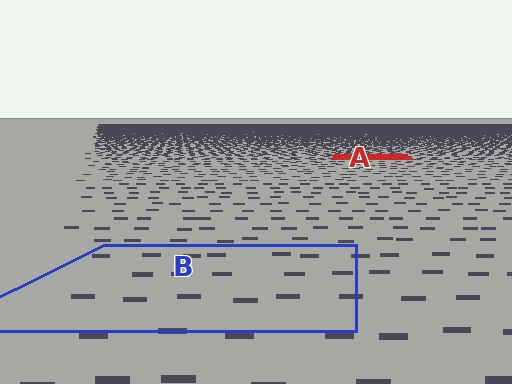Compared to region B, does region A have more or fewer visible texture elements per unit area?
Region A has more texture elements per unit area — they are packed more densely because it is farther away.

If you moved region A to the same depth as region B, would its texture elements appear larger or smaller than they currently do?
They would appear larger. At a closer depth, the same texture elements are projected at a bigger on-screen size.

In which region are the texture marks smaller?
The texture marks are smaller in region A, because it is farther away.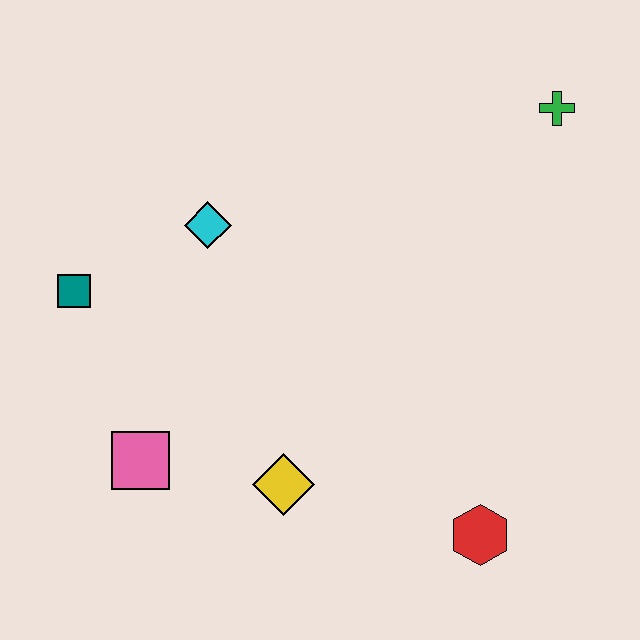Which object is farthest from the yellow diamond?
The green cross is farthest from the yellow diamond.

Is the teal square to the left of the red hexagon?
Yes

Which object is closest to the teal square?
The cyan diamond is closest to the teal square.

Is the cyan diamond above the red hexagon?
Yes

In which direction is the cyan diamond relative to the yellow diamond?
The cyan diamond is above the yellow diamond.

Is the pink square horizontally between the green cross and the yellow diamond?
No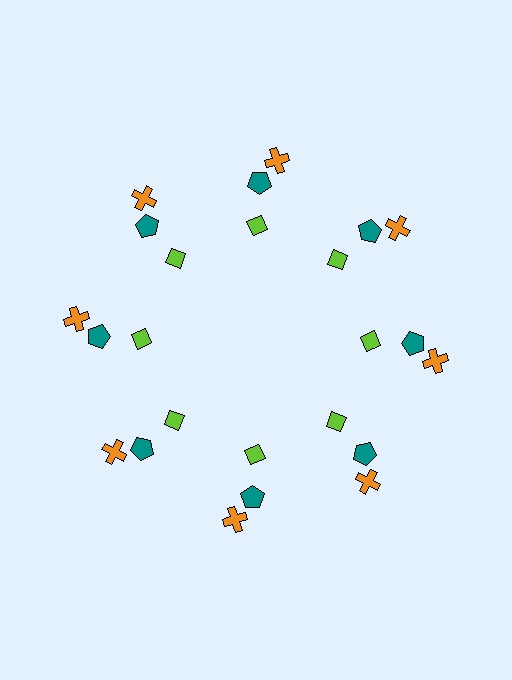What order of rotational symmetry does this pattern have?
This pattern has 8-fold rotational symmetry.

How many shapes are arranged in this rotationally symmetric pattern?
There are 24 shapes, arranged in 8 groups of 3.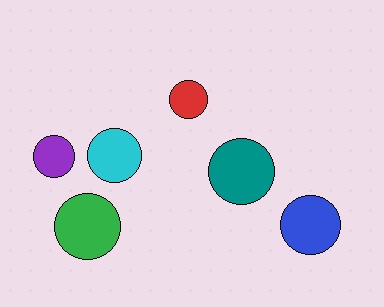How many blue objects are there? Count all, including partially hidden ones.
There is 1 blue object.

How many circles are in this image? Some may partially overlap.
There are 6 circles.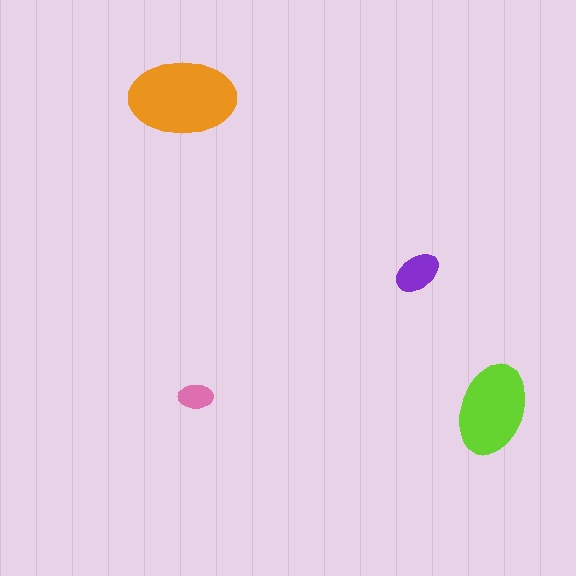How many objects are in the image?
There are 4 objects in the image.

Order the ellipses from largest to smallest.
the orange one, the lime one, the purple one, the pink one.